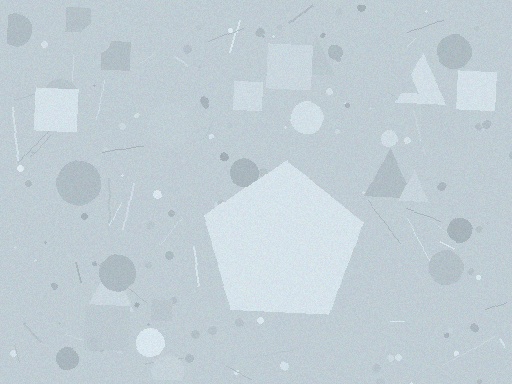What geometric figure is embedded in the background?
A pentagon is embedded in the background.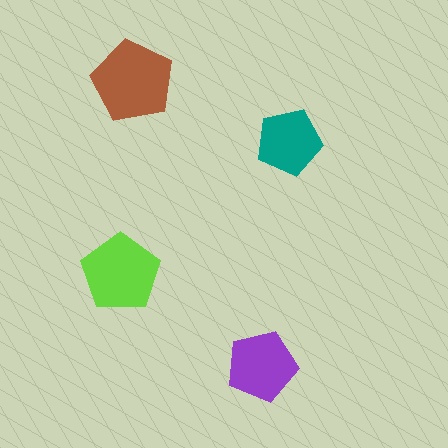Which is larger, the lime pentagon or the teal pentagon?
The lime one.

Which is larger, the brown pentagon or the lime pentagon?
The brown one.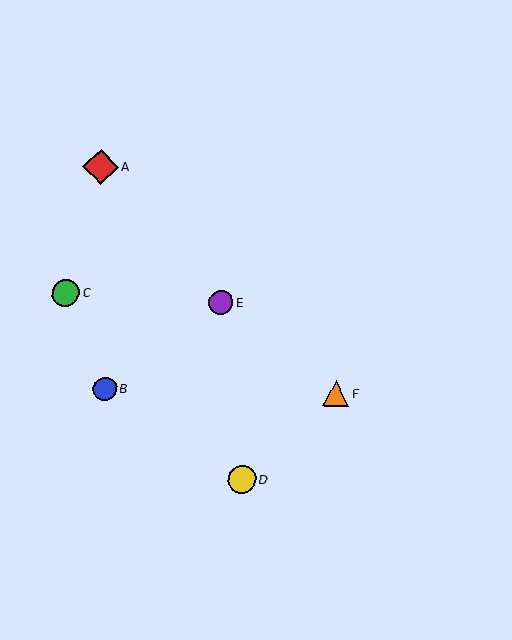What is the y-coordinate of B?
Object B is at y≈389.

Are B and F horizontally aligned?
Yes, both are at y≈389.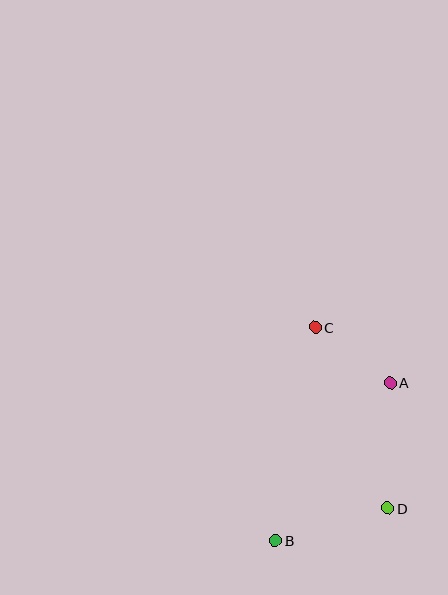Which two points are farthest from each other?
Points B and C are farthest from each other.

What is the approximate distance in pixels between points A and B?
The distance between A and B is approximately 195 pixels.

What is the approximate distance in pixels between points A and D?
The distance between A and D is approximately 125 pixels.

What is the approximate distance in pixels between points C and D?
The distance between C and D is approximately 195 pixels.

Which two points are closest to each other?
Points A and C are closest to each other.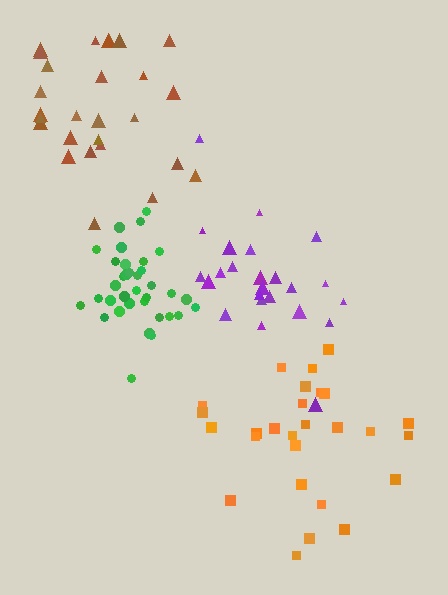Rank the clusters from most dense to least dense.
green, purple, brown, orange.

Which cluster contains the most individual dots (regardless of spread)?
Green (35).